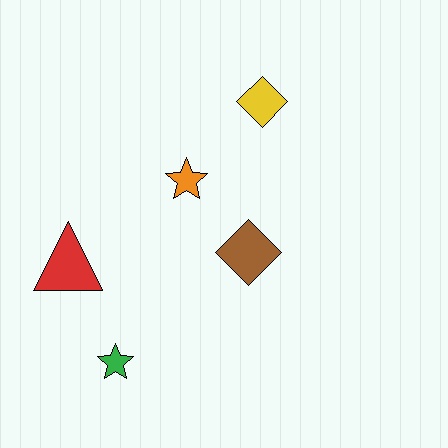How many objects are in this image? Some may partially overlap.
There are 5 objects.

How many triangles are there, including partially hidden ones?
There is 1 triangle.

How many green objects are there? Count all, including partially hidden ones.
There is 1 green object.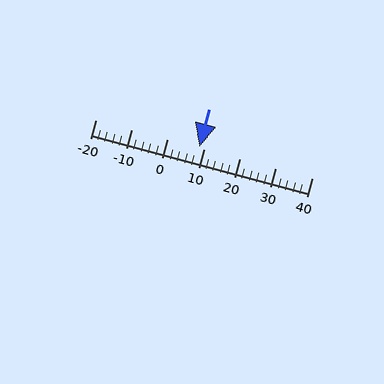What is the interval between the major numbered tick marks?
The major tick marks are spaced 10 units apart.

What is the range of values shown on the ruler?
The ruler shows values from -20 to 40.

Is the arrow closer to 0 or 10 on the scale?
The arrow is closer to 10.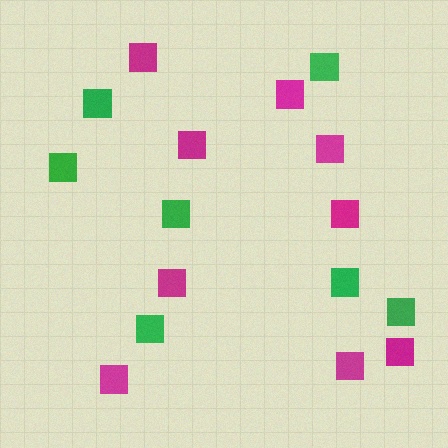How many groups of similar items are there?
There are 2 groups: one group of magenta squares (9) and one group of green squares (7).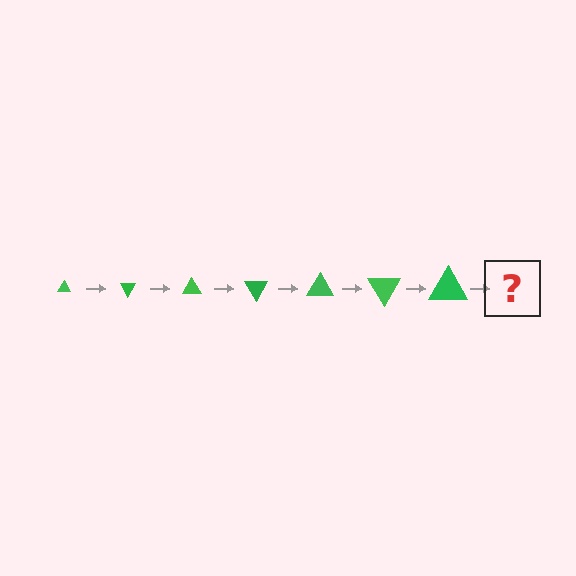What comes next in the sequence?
The next element should be a triangle, larger than the previous one and rotated 420 degrees from the start.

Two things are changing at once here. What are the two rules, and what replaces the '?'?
The two rules are that the triangle grows larger each step and it rotates 60 degrees each step. The '?' should be a triangle, larger than the previous one and rotated 420 degrees from the start.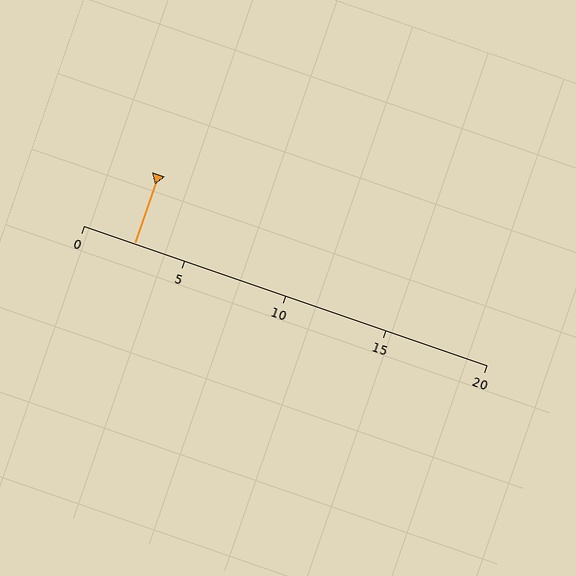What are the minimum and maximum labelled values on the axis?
The axis runs from 0 to 20.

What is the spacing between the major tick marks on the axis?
The major ticks are spaced 5 apart.